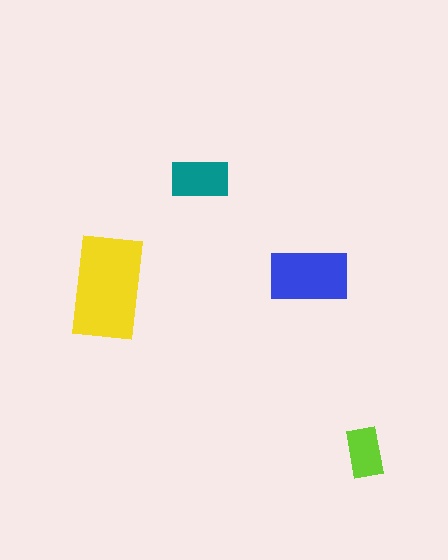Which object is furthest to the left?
The yellow rectangle is leftmost.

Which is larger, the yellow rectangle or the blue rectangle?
The yellow one.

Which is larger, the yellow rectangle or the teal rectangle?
The yellow one.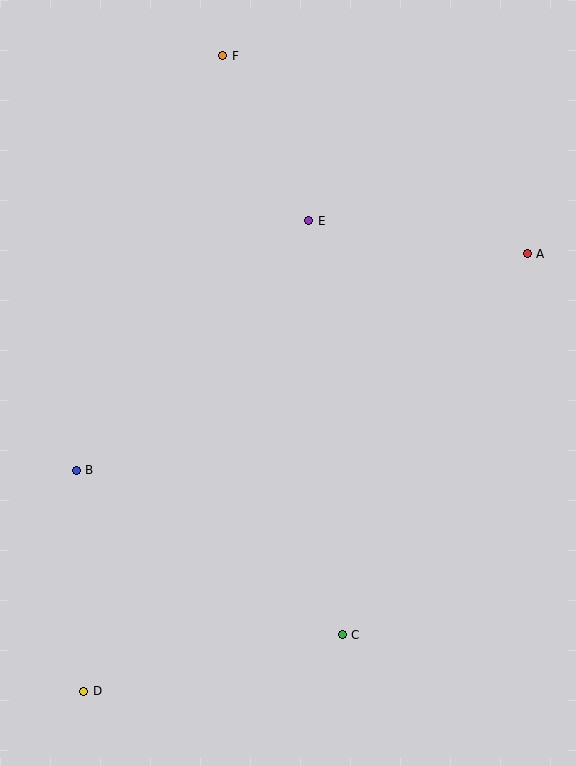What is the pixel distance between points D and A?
The distance between D and A is 624 pixels.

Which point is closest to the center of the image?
Point E at (309, 221) is closest to the center.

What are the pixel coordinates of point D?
Point D is at (84, 691).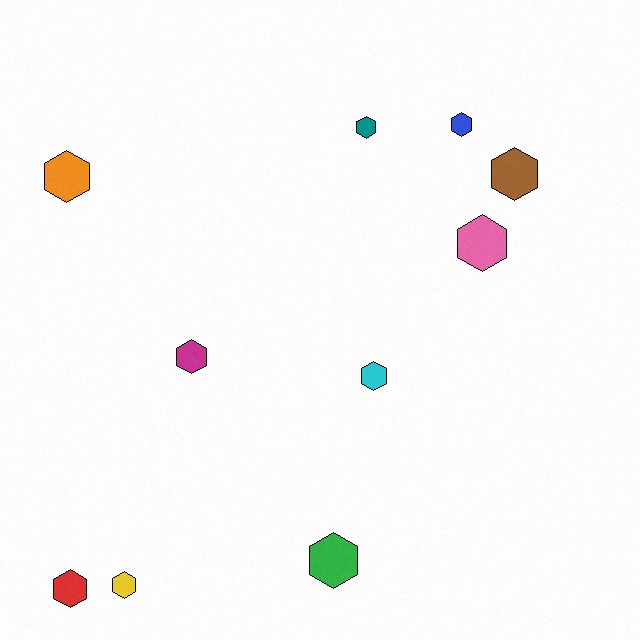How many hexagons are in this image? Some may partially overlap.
There are 10 hexagons.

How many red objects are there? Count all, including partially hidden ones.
There is 1 red object.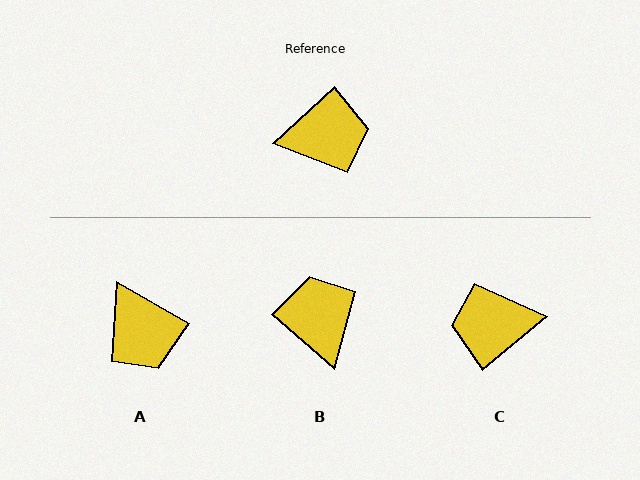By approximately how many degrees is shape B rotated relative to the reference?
Approximately 96 degrees counter-clockwise.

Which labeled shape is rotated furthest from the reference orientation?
C, about 176 degrees away.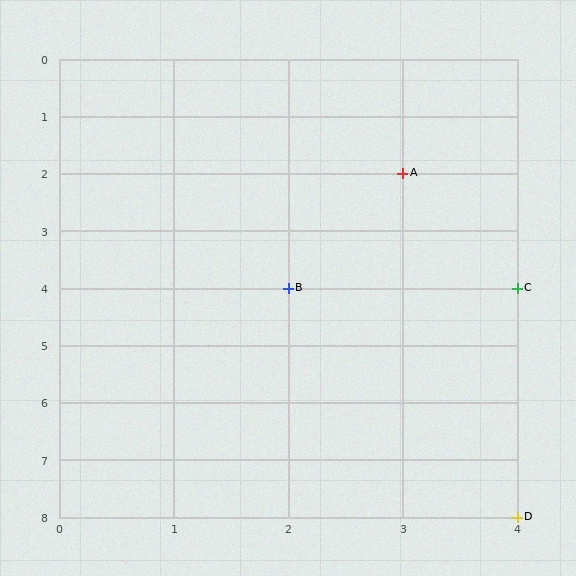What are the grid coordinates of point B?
Point B is at grid coordinates (2, 4).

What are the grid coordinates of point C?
Point C is at grid coordinates (4, 4).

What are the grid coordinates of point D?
Point D is at grid coordinates (4, 8).